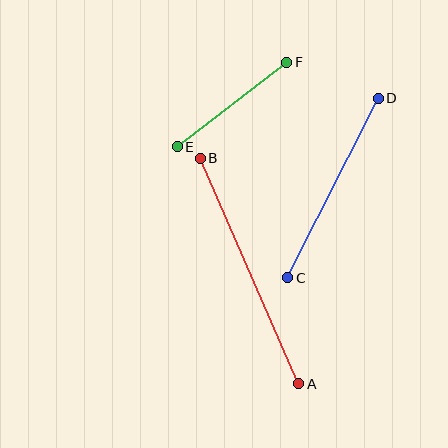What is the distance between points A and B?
The distance is approximately 246 pixels.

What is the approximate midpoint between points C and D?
The midpoint is at approximately (333, 188) pixels.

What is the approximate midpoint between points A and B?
The midpoint is at approximately (250, 271) pixels.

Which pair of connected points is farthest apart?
Points A and B are farthest apart.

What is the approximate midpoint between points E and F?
The midpoint is at approximately (232, 104) pixels.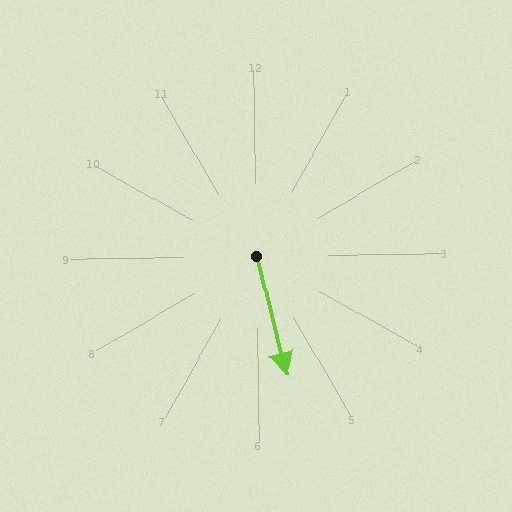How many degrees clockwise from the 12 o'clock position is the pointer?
Approximately 166 degrees.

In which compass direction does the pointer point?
South.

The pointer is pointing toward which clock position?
Roughly 6 o'clock.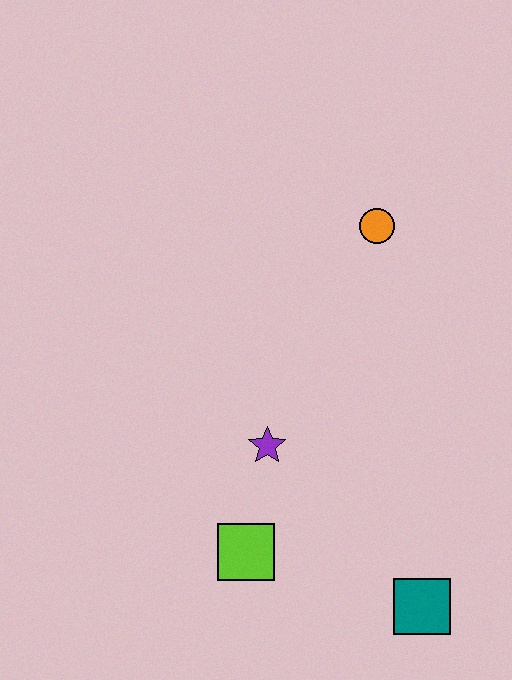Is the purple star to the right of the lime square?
Yes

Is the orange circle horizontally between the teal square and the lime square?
Yes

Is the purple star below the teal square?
No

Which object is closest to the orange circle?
The purple star is closest to the orange circle.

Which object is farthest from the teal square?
The orange circle is farthest from the teal square.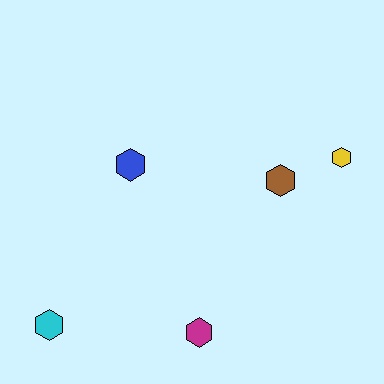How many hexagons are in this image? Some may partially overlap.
There are 5 hexagons.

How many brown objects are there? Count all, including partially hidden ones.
There is 1 brown object.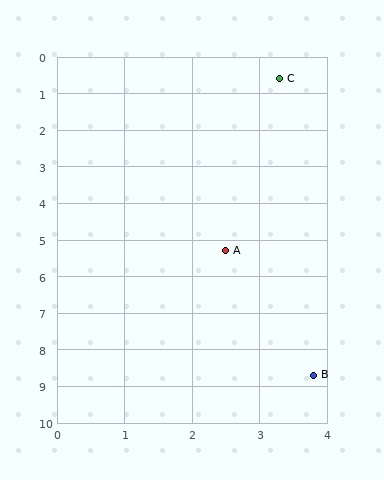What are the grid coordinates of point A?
Point A is at approximately (2.5, 5.3).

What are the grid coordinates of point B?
Point B is at approximately (3.8, 8.7).